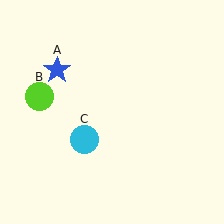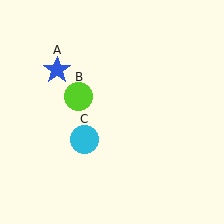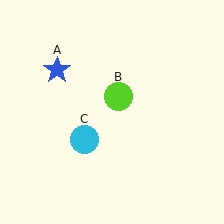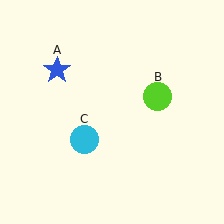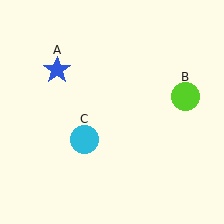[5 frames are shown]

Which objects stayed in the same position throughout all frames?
Blue star (object A) and cyan circle (object C) remained stationary.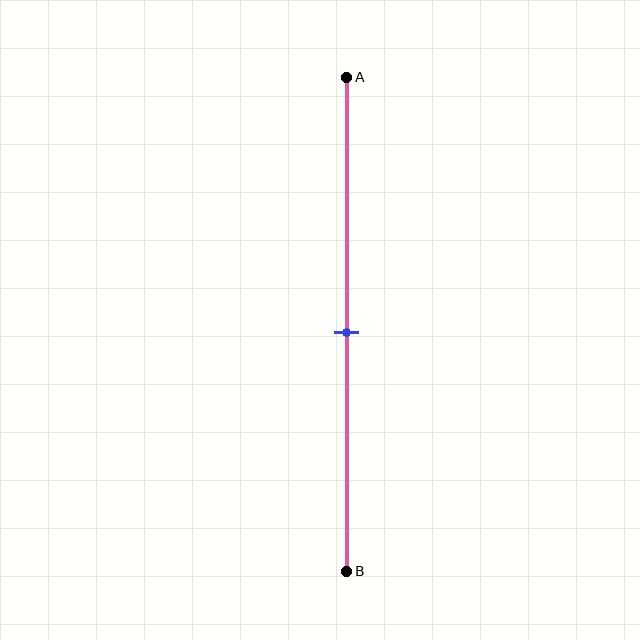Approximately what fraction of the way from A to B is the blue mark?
The blue mark is approximately 50% of the way from A to B.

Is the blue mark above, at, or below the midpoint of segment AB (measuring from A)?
The blue mark is approximately at the midpoint of segment AB.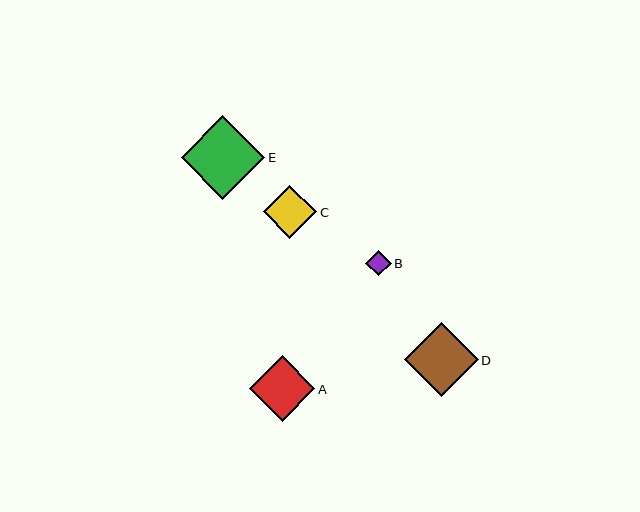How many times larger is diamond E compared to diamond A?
Diamond E is approximately 1.3 times the size of diamond A.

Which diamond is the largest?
Diamond E is the largest with a size of approximately 83 pixels.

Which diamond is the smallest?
Diamond B is the smallest with a size of approximately 25 pixels.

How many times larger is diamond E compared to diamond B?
Diamond E is approximately 3.3 times the size of diamond B.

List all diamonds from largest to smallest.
From largest to smallest: E, D, A, C, B.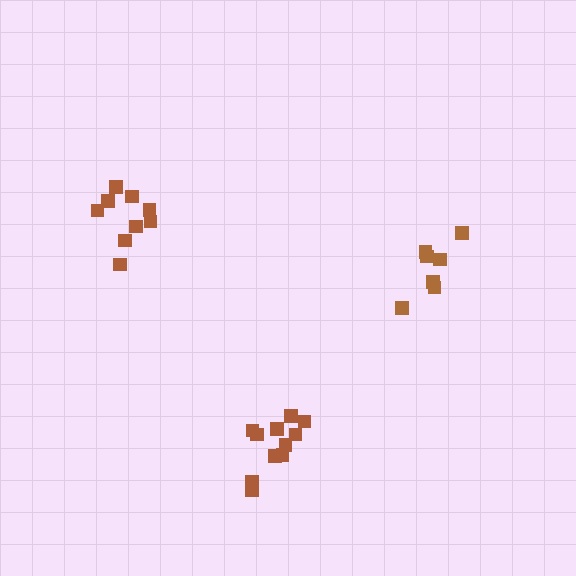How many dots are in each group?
Group 1: 9 dots, Group 2: 11 dots, Group 3: 7 dots (27 total).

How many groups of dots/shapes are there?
There are 3 groups.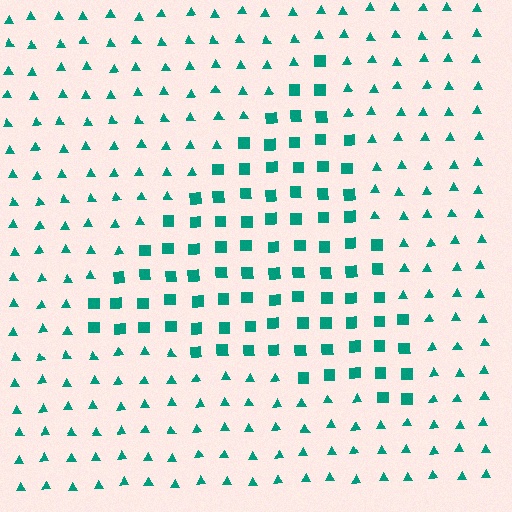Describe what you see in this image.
The image is filled with small teal elements arranged in a uniform grid. A triangle-shaped region contains squares, while the surrounding area contains triangles. The boundary is defined purely by the change in element shape.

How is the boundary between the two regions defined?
The boundary is defined by a change in element shape: squares inside vs. triangles outside. All elements share the same color and spacing.